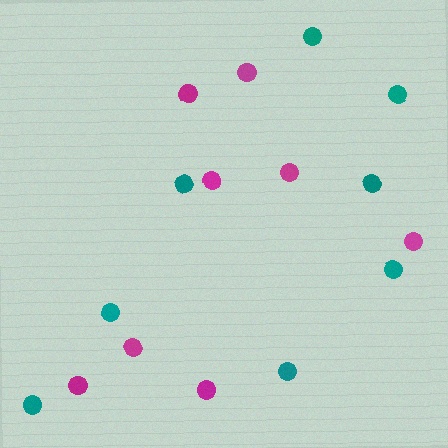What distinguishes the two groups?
There are 2 groups: one group of magenta circles (8) and one group of teal circles (8).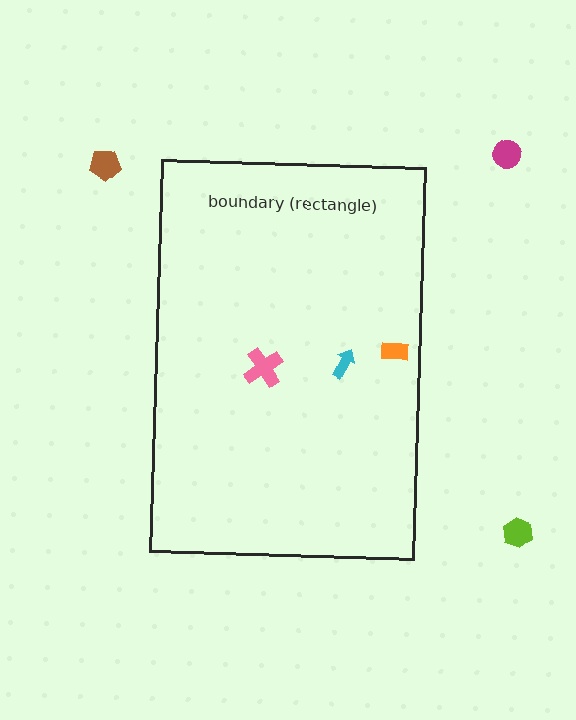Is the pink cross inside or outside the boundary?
Inside.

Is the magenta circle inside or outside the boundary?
Outside.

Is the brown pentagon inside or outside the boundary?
Outside.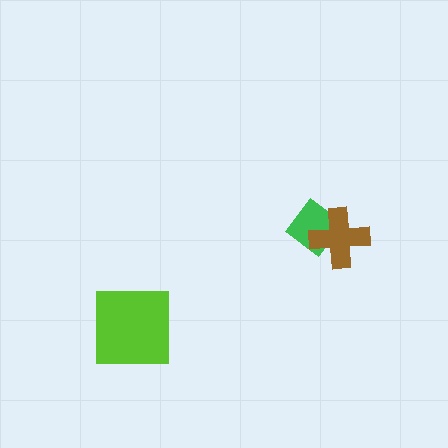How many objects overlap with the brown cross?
1 object overlaps with the brown cross.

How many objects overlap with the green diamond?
1 object overlaps with the green diamond.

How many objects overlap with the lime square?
0 objects overlap with the lime square.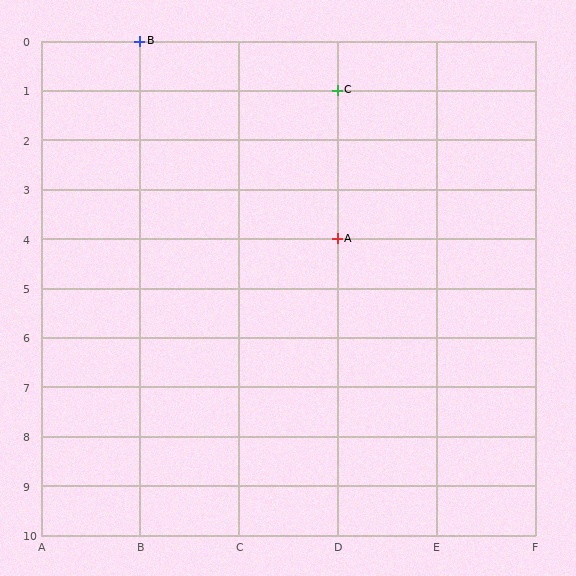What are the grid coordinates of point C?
Point C is at grid coordinates (D, 1).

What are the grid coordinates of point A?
Point A is at grid coordinates (D, 4).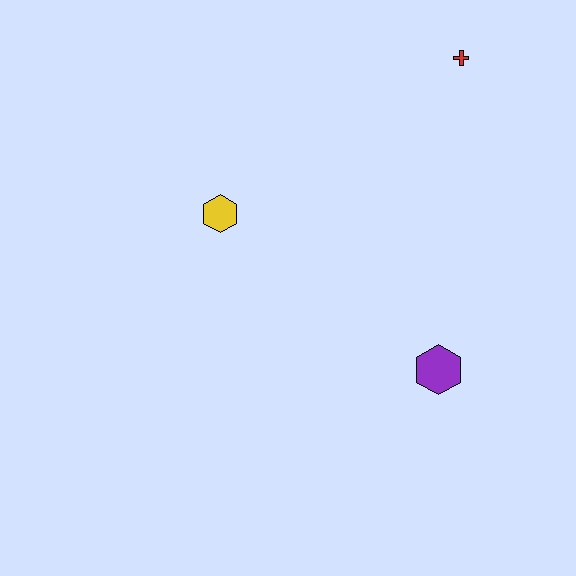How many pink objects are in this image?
There are no pink objects.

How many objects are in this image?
There are 3 objects.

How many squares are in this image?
There are no squares.